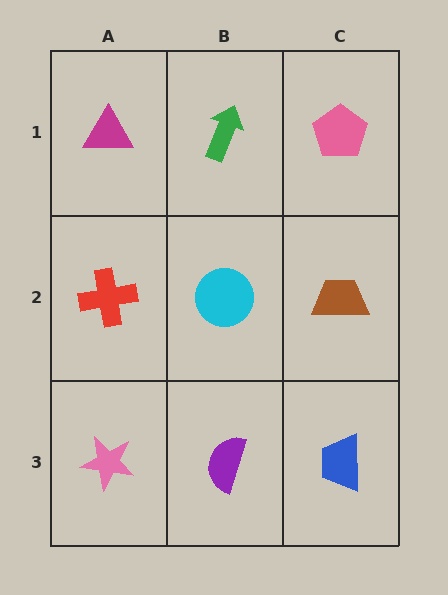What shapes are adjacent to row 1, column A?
A red cross (row 2, column A), a green arrow (row 1, column B).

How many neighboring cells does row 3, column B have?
3.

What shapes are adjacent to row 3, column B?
A cyan circle (row 2, column B), a pink star (row 3, column A), a blue trapezoid (row 3, column C).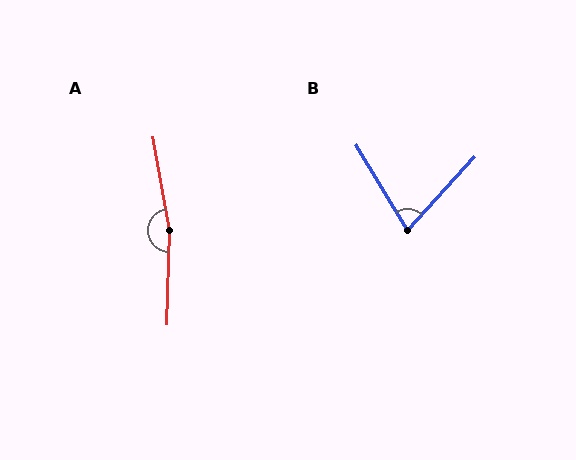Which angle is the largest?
A, at approximately 169 degrees.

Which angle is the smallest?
B, at approximately 74 degrees.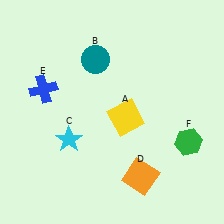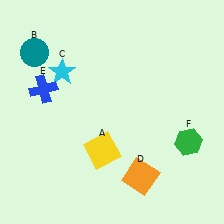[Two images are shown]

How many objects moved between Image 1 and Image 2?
3 objects moved between the two images.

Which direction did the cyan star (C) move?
The cyan star (C) moved up.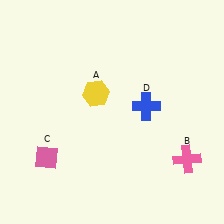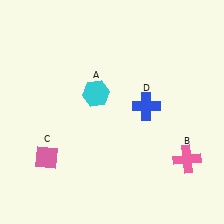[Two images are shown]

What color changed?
The hexagon (A) changed from yellow in Image 1 to cyan in Image 2.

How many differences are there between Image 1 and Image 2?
There is 1 difference between the two images.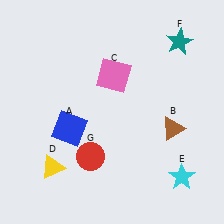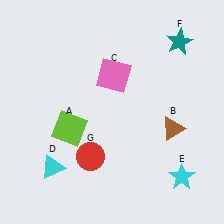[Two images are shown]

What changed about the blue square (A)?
In Image 1, A is blue. In Image 2, it changed to lime.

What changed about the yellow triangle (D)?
In Image 1, D is yellow. In Image 2, it changed to cyan.